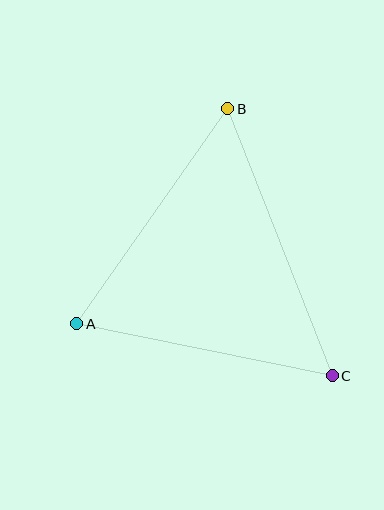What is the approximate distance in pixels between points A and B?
The distance between A and B is approximately 263 pixels.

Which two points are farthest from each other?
Points B and C are farthest from each other.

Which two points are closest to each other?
Points A and C are closest to each other.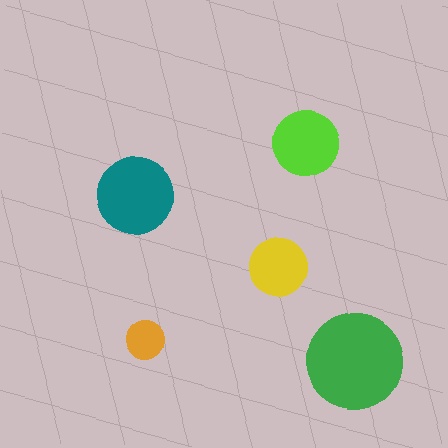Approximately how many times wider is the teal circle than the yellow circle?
About 1.5 times wider.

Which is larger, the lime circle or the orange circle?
The lime one.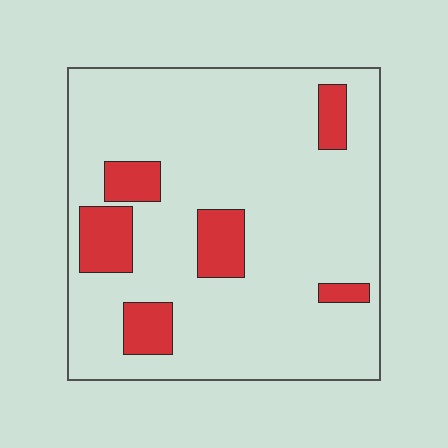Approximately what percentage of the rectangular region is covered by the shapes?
Approximately 15%.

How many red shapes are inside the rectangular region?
6.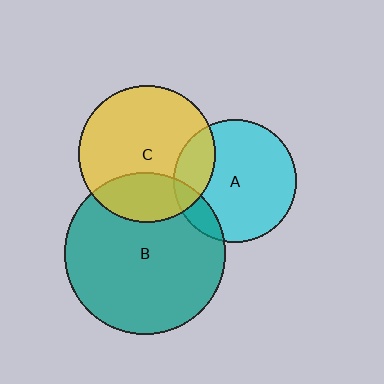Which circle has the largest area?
Circle B (teal).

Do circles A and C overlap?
Yes.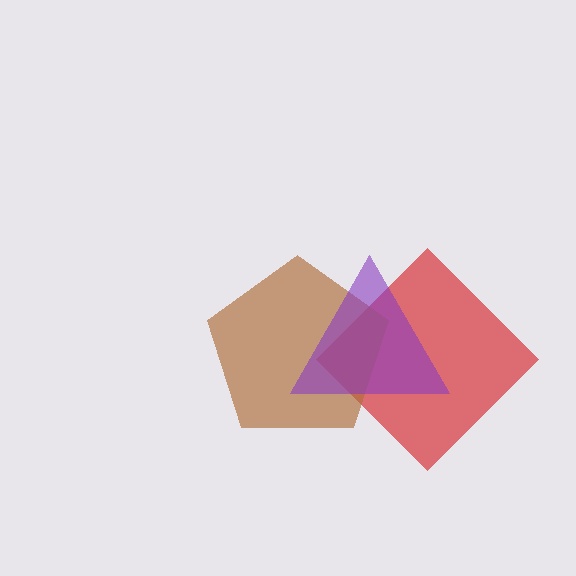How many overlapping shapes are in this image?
There are 3 overlapping shapes in the image.